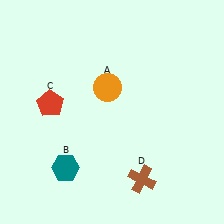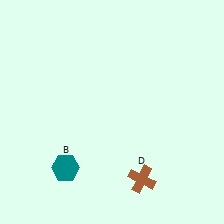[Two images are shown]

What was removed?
The orange circle (A), the red pentagon (C) were removed in Image 2.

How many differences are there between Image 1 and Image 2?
There are 2 differences between the two images.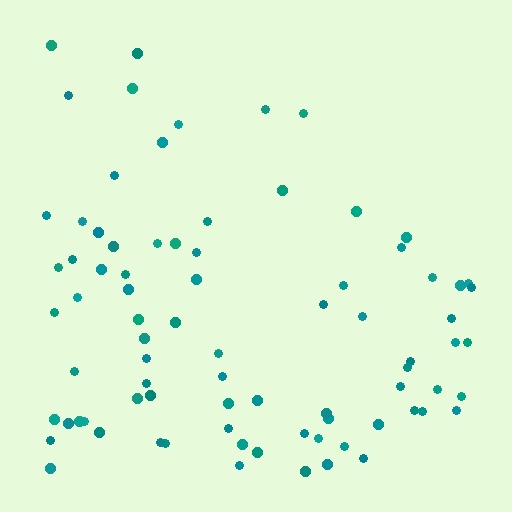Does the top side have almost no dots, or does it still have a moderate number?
Still a moderate number, just noticeably fewer than the bottom.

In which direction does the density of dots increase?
From top to bottom, with the bottom side densest.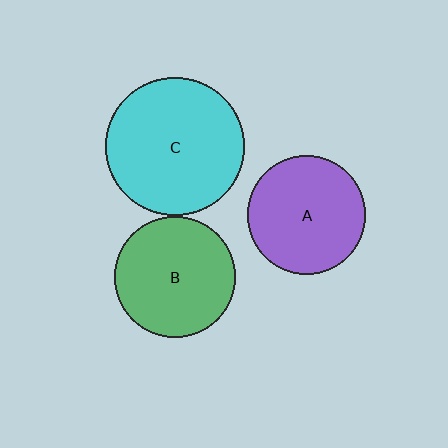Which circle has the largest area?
Circle C (cyan).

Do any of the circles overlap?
No, none of the circles overlap.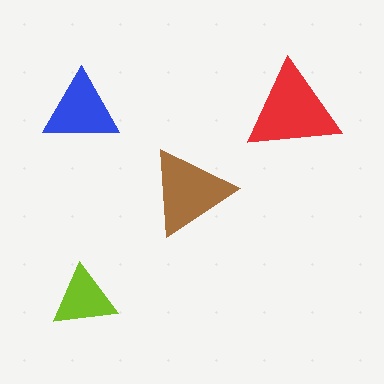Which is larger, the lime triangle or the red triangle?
The red one.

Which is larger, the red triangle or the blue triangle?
The red one.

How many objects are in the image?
There are 4 objects in the image.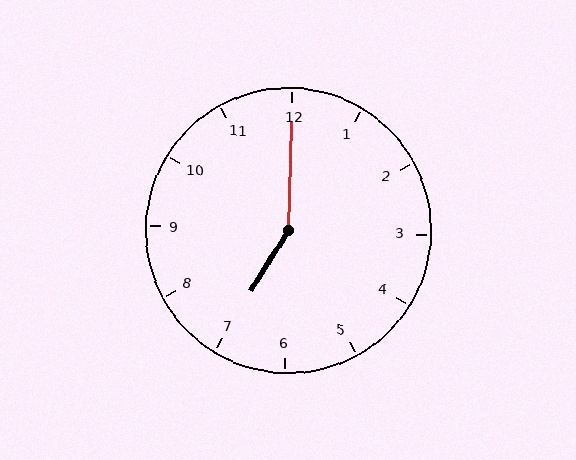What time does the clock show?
7:00.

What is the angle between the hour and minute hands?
Approximately 150 degrees.